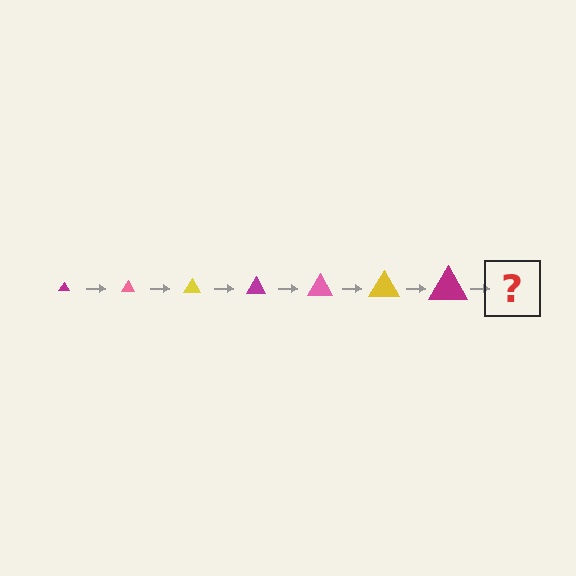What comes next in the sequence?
The next element should be a pink triangle, larger than the previous one.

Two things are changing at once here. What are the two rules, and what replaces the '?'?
The two rules are that the triangle grows larger each step and the color cycles through magenta, pink, and yellow. The '?' should be a pink triangle, larger than the previous one.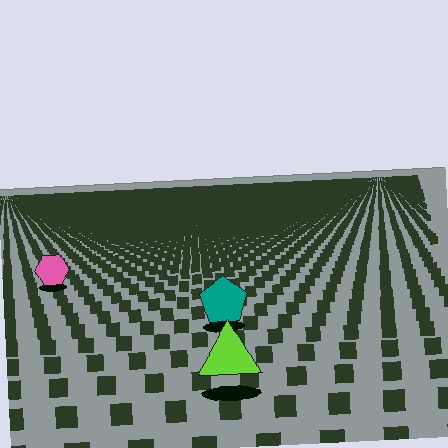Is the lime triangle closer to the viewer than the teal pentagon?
Yes. The lime triangle is closer — you can tell from the texture gradient: the ground texture is coarser near it.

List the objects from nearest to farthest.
From nearest to farthest: the lime triangle, the teal pentagon, the pink hexagon.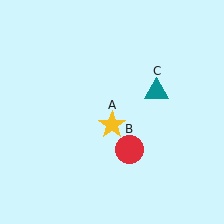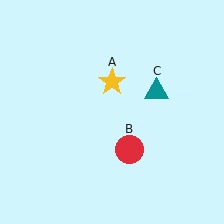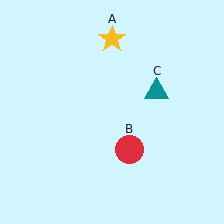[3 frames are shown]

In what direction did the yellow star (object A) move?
The yellow star (object A) moved up.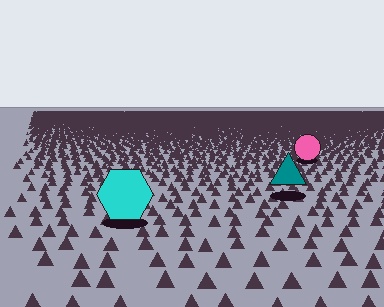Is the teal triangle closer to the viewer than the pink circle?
Yes. The teal triangle is closer — you can tell from the texture gradient: the ground texture is coarser near it.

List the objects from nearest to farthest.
From nearest to farthest: the cyan hexagon, the teal triangle, the pink circle.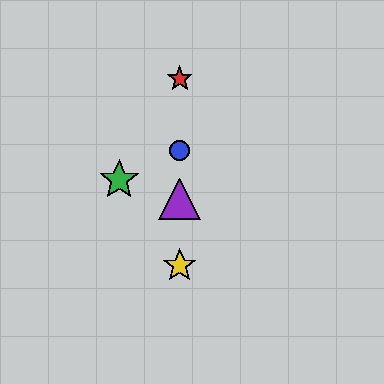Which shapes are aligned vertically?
The red star, the blue circle, the yellow star, the purple triangle are aligned vertically.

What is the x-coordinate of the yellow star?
The yellow star is at x≈180.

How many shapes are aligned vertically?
4 shapes (the red star, the blue circle, the yellow star, the purple triangle) are aligned vertically.